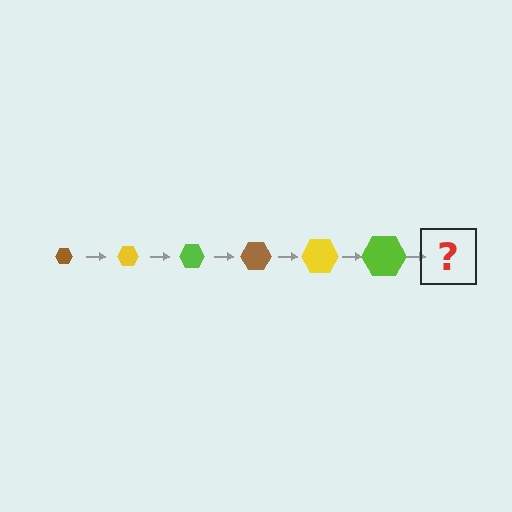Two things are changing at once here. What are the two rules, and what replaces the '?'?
The two rules are that the hexagon grows larger each step and the color cycles through brown, yellow, and lime. The '?' should be a brown hexagon, larger than the previous one.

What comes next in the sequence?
The next element should be a brown hexagon, larger than the previous one.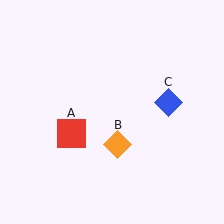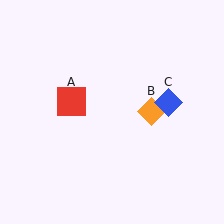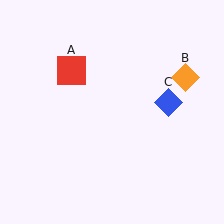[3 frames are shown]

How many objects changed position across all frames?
2 objects changed position: red square (object A), orange diamond (object B).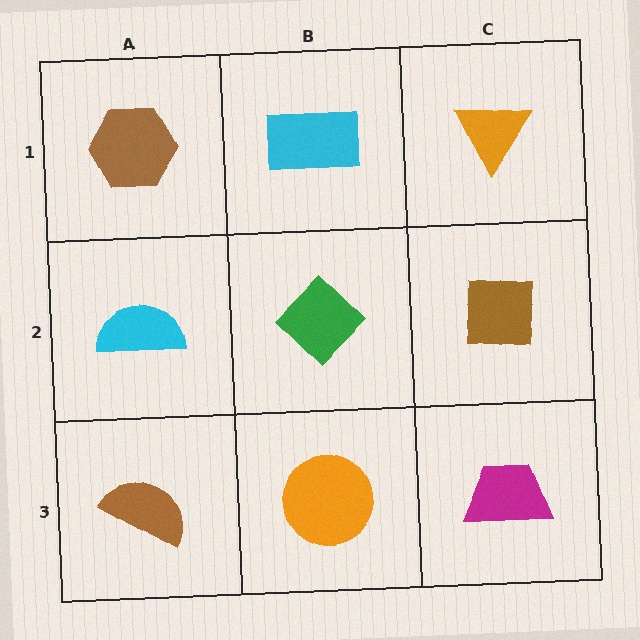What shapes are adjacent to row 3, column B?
A green diamond (row 2, column B), a brown semicircle (row 3, column A), a magenta trapezoid (row 3, column C).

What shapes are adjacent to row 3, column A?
A cyan semicircle (row 2, column A), an orange circle (row 3, column B).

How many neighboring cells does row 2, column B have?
4.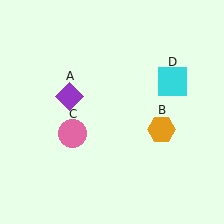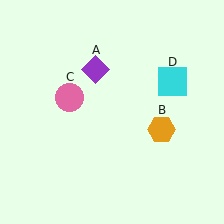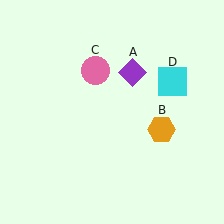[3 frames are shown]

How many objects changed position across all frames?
2 objects changed position: purple diamond (object A), pink circle (object C).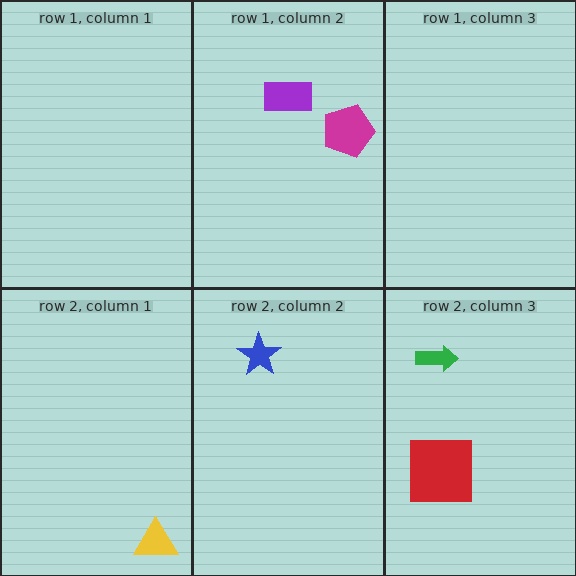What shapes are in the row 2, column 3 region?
The green arrow, the red square.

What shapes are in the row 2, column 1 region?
The yellow triangle.